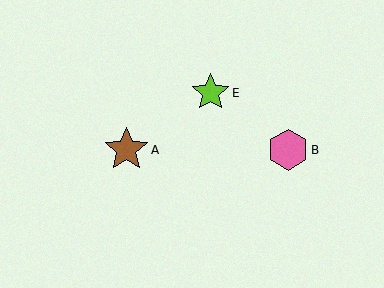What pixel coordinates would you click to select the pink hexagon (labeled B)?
Click at (288, 150) to select the pink hexagon B.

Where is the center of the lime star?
The center of the lime star is at (210, 93).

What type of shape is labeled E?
Shape E is a lime star.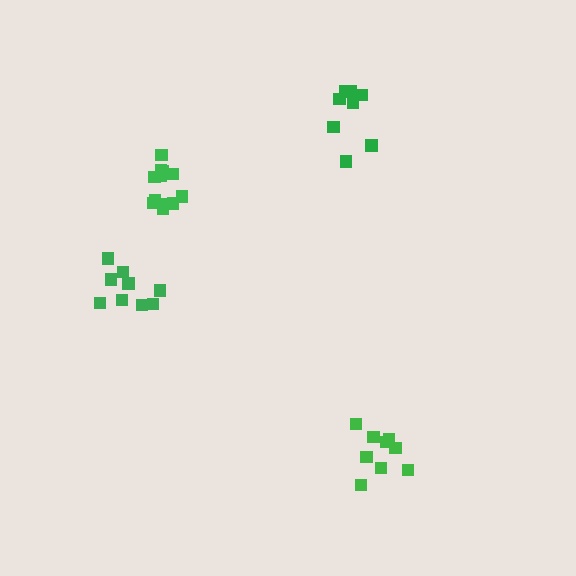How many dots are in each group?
Group 1: 8 dots, Group 2: 12 dots, Group 3: 9 dots, Group 4: 9 dots (38 total).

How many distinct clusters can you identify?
There are 4 distinct clusters.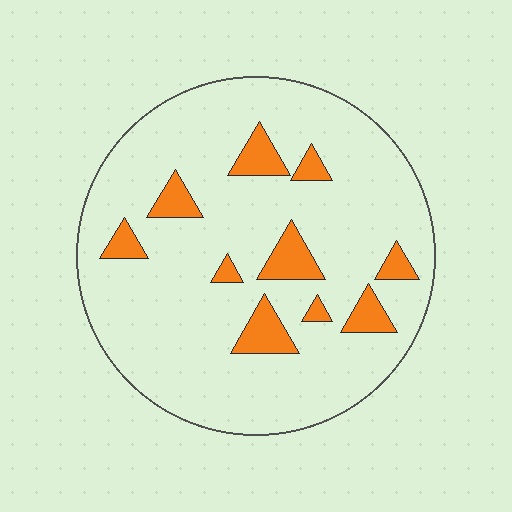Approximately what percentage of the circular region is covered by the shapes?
Approximately 15%.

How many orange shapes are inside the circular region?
10.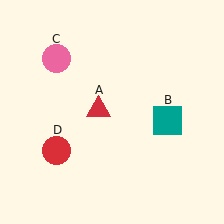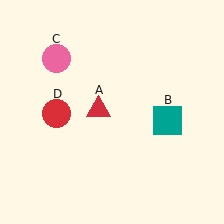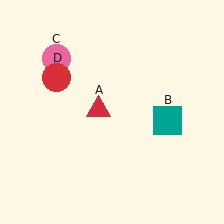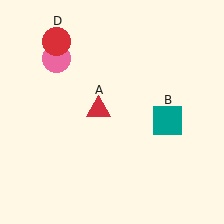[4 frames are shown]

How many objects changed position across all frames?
1 object changed position: red circle (object D).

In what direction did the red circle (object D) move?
The red circle (object D) moved up.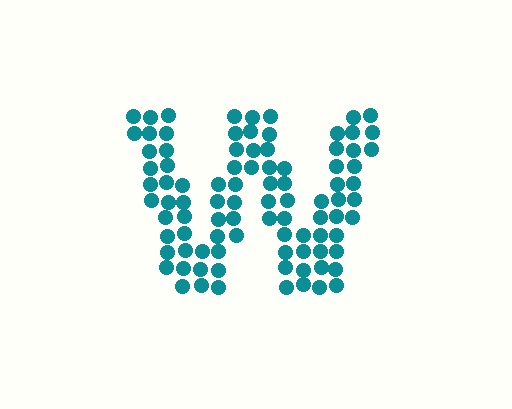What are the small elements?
The small elements are circles.